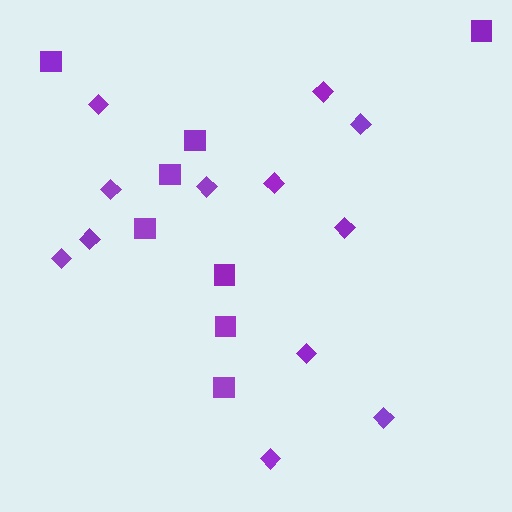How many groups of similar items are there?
There are 2 groups: one group of squares (8) and one group of diamonds (12).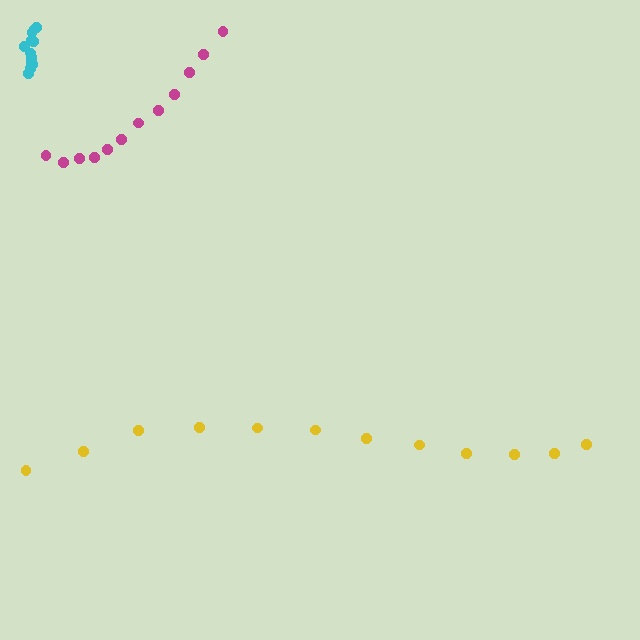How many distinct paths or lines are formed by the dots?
There are 3 distinct paths.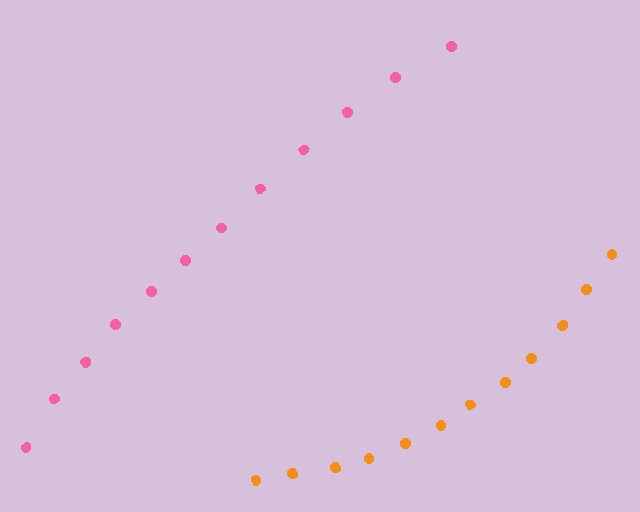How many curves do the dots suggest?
There are 2 distinct paths.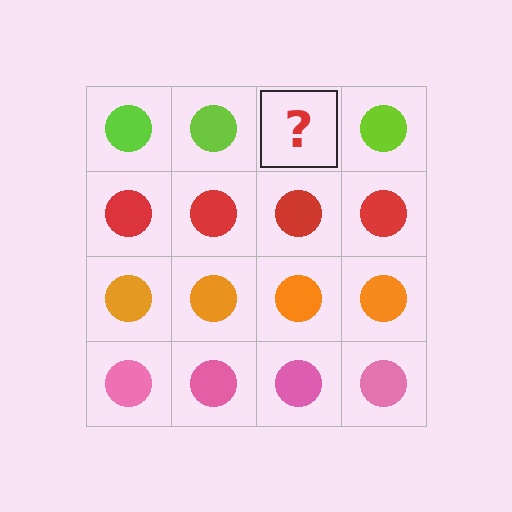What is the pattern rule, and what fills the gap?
The rule is that each row has a consistent color. The gap should be filled with a lime circle.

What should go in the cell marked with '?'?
The missing cell should contain a lime circle.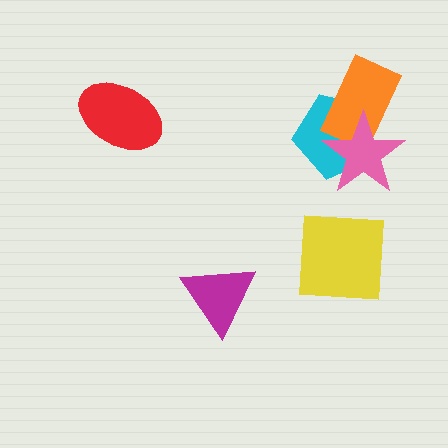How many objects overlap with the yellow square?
0 objects overlap with the yellow square.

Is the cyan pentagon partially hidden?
Yes, it is partially covered by another shape.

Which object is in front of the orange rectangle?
The pink star is in front of the orange rectangle.